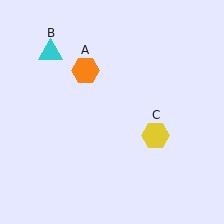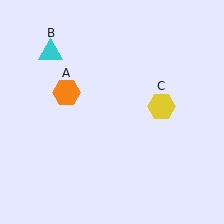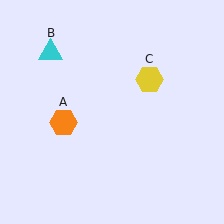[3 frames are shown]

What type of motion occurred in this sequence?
The orange hexagon (object A), yellow hexagon (object C) rotated counterclockwise around the center of the scene.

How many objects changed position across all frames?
2 objects changed position: orange hexagon (object A), yellow hexagon (object C).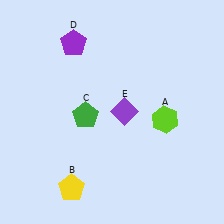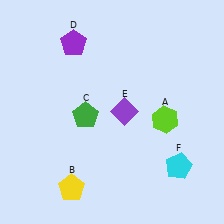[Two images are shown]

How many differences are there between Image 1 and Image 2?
There is 1 difference between the two images.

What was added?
A cyan pentagon (F) was added in Image 2.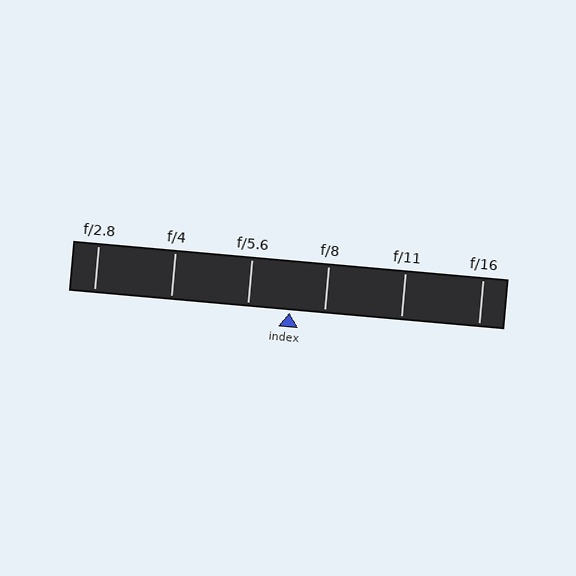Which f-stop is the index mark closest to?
The index mark is closest to f/8.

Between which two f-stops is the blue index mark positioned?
The index mark is between f/5.6 and f/8.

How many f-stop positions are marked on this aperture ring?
There are 6 f-stop positions marked.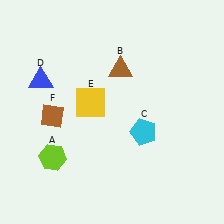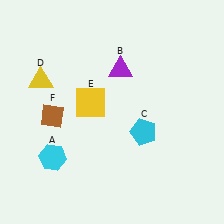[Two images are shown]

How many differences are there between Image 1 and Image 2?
There are 3 differences between the two images.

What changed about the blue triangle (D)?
In Image 1, D is blue. In Image 2, it changed to yellow.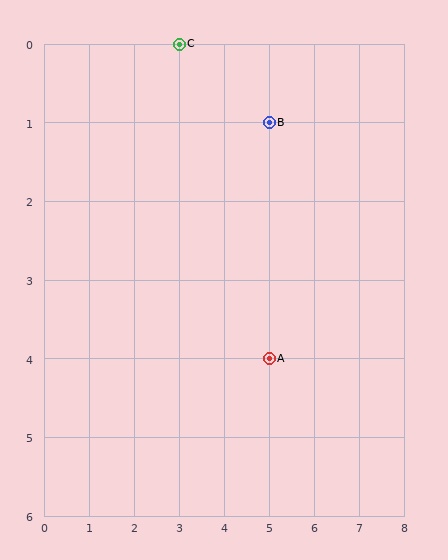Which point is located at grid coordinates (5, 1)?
Point B is at (5, 1).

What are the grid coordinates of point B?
Point B is at grid coordinates (5, 1).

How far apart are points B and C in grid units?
Points B and C are 2 columns and 1 row apart (about 2.2 grid units diagonally).